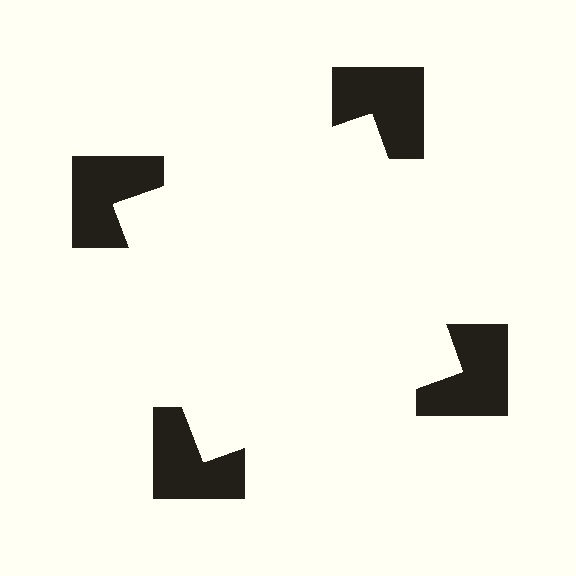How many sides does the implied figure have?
4 sides.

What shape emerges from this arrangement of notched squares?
An illusory square — its edges are inferred from the aligned wedge cuts in the notched squares, not physically drawn.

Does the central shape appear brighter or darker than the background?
It typically appears slightly brighter than the background, even though no actual brightness change is drawn.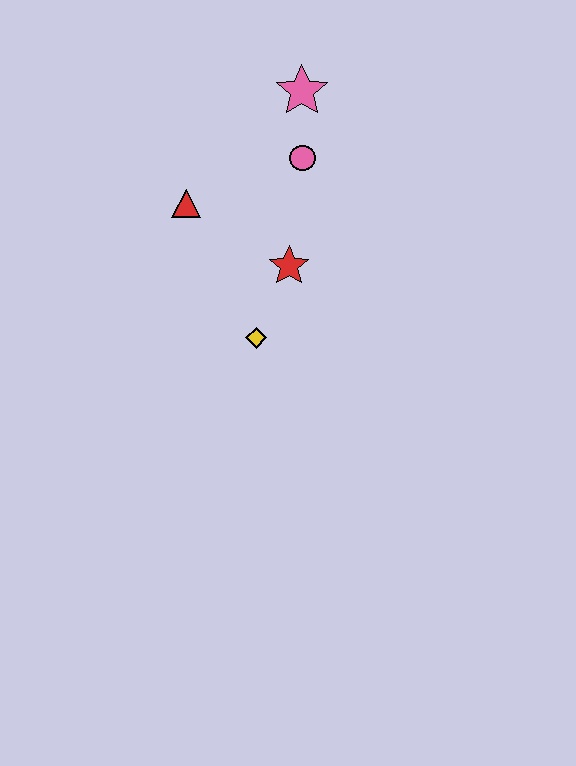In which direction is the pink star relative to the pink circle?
The pink star is above the pink circle.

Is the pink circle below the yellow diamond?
No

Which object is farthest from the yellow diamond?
The pink star is farthest from the yellow diamond.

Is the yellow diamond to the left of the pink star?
Yes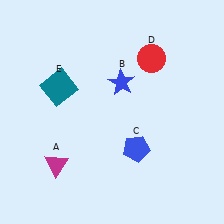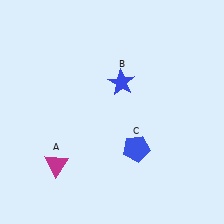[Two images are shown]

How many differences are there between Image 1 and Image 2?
There are 2 differences between the two images.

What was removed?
The teal square (E), the red circle (D) were removed in Image 2.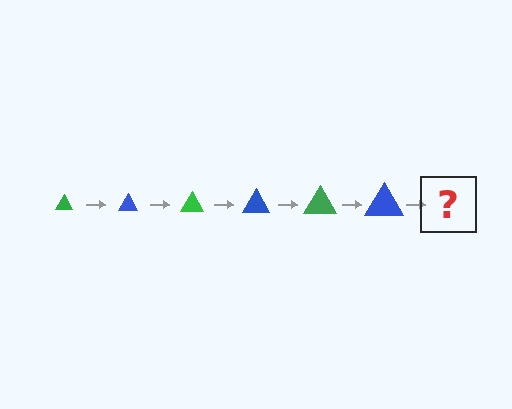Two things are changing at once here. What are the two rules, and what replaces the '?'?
The two rules are that the triangle grows larger each step and the color cycles through green and blue. The '?' should be a green triangle, larger than the previous one.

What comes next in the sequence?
The next element should be a green triangle, larger than the previous one.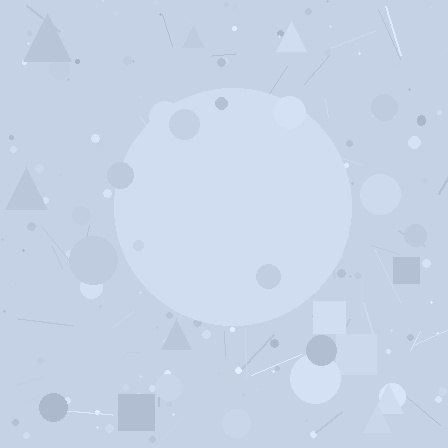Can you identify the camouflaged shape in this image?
The camouflaged shape is a circle.